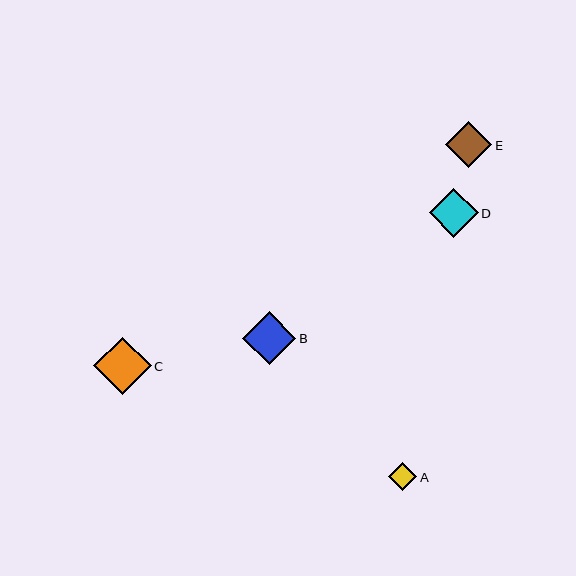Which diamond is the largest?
Diamond C is the largest with a size of approximately 57 pixels.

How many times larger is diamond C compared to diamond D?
Diamond C is approximately 1.2 times the size of diamond D.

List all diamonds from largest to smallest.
From largest to smallest: C, B, D, E, A.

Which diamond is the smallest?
Diamond A is the smallest with a size of approximately 28 pixels.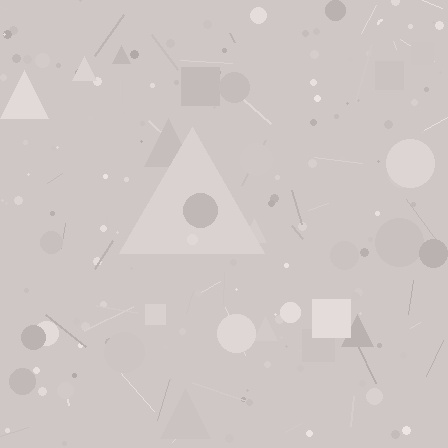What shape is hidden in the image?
A triangle is hidden in the image.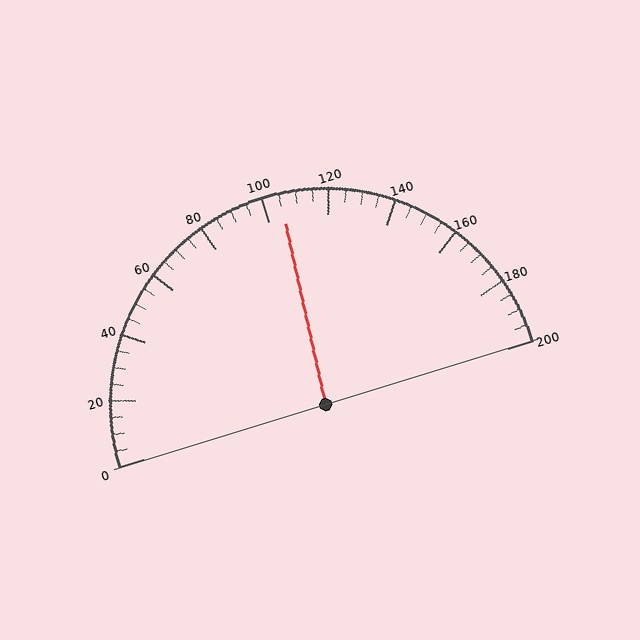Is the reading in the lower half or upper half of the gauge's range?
The reading is in the upper half of the range (0 to 200).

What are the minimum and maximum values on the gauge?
The gauge ranges from 0 to 200.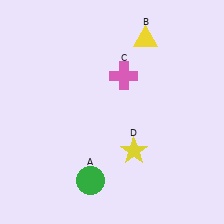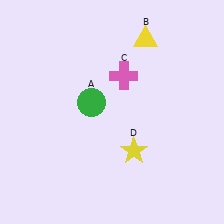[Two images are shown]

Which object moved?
The green circle (A) moved up.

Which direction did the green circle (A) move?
The green circle (A) moved up.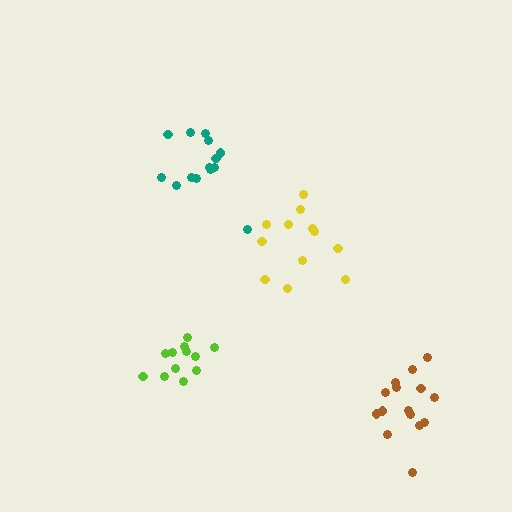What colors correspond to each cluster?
The clusters are colored: lime, yellow, teal, brown.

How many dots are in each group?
Group 1: 12 dots, Group 2: 12 dots, Group 3: 14 dots, Group 4: 15 dots (53 total).